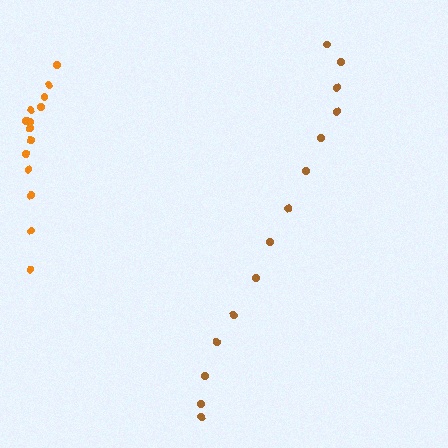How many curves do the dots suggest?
There are 2 distinct paths.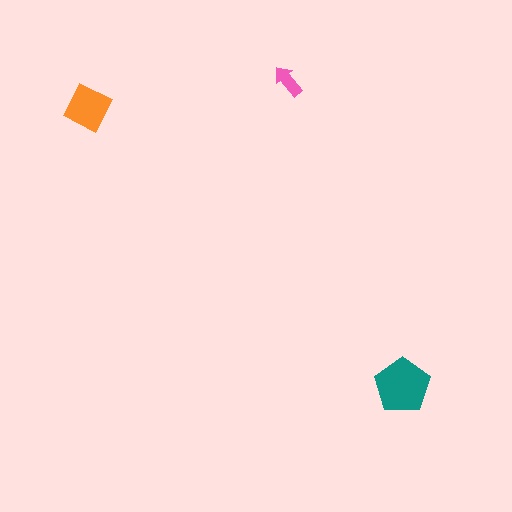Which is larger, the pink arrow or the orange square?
The orange square.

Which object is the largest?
The teal pentagon.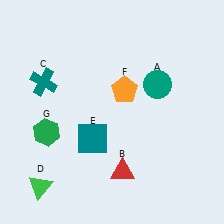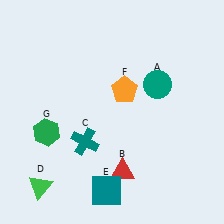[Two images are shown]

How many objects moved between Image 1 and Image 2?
2 objects moved between the two images.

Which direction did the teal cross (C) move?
The teal cross (C) moved down.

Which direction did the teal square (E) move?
The teal square (E) moved down.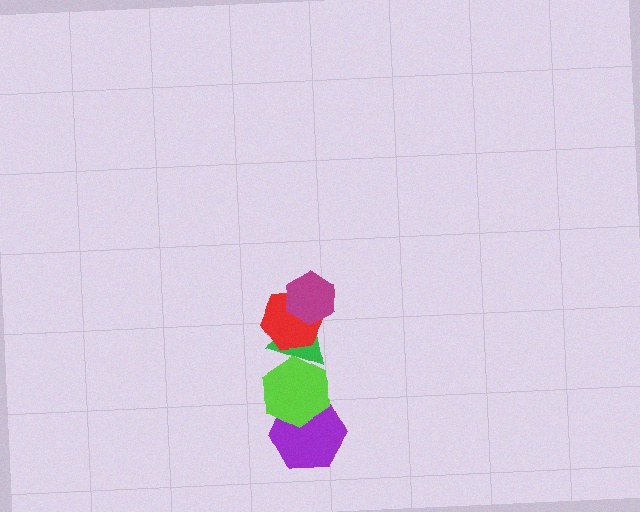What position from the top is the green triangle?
The green triangle is 3rd from the top.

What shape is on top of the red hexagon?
The magenta hexagon is on top of the red hexagon.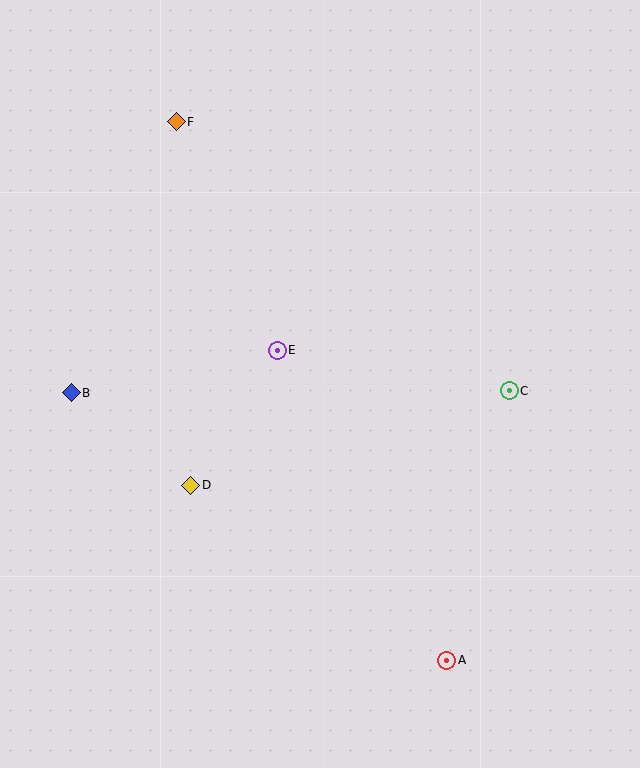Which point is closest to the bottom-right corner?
Point A is closest to the bottom-right corner.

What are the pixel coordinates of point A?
Point A is at (447, 660).